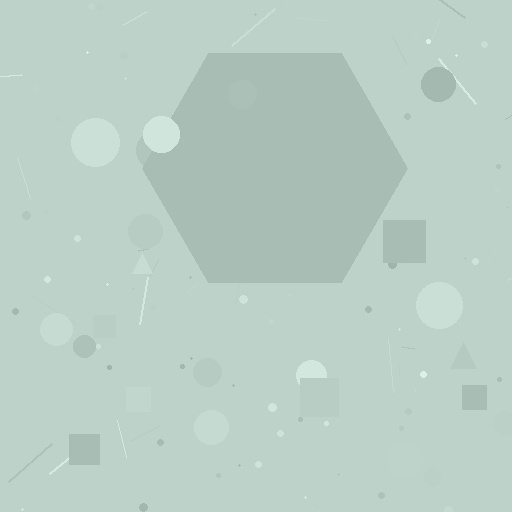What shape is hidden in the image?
A hexagon is hidden in the image.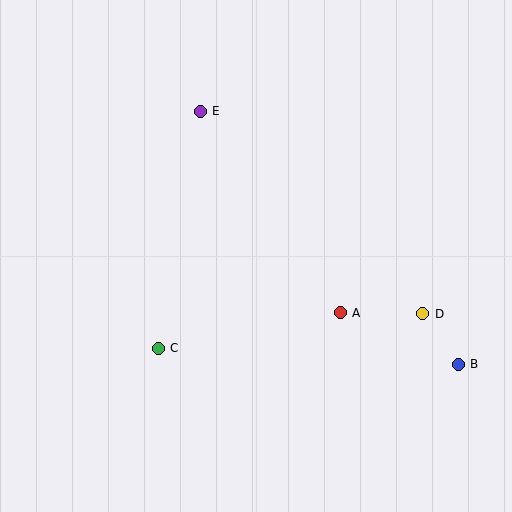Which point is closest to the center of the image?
Point A at (340, 313) is closest to the center.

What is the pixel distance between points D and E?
The distance between D and E is 301 pixels.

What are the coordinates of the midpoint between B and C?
The midpoint between B and C is at (308, 356).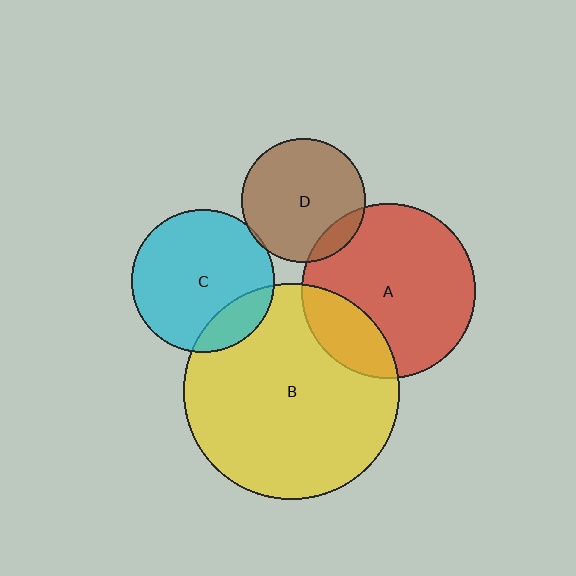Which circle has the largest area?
Circle B (yellow).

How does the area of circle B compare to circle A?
Approximately 1.5 times.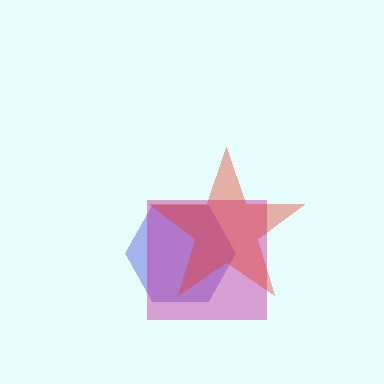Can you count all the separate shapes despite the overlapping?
Yes, there are 3 separate shapes.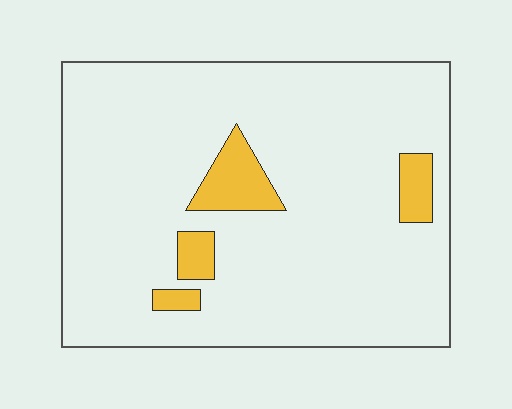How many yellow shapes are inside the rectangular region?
4.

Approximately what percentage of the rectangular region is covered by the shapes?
Approximately 10%.